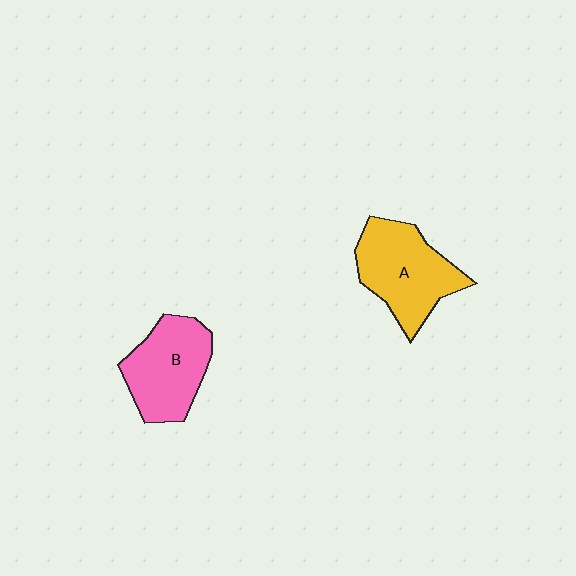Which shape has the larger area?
Shape A (yellow).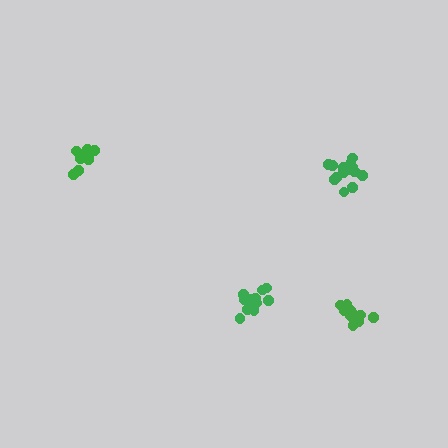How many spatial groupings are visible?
There are 4 spatial groupings.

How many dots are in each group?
Group 1: 10 dots, Group 2: 14 dots, Group 3: 12 dots, Group 4: 15 dots (51 total).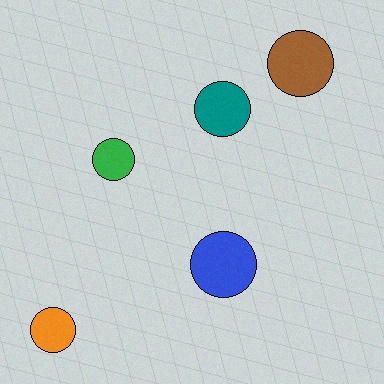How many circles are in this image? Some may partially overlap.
There are 5 circles.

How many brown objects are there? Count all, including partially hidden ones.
There is 1 brown object.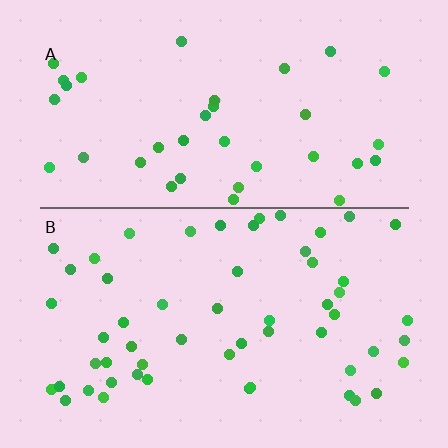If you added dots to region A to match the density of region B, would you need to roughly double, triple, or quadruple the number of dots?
Approximately double.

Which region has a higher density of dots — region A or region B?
B (the bottom).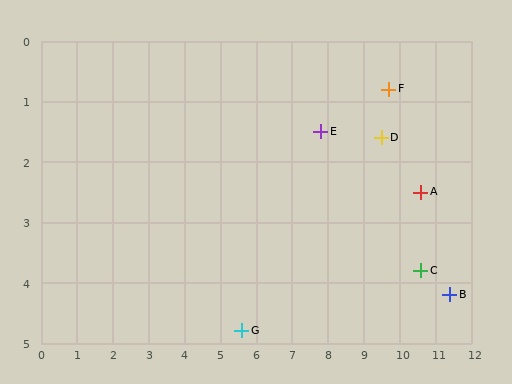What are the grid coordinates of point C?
Point C is at approximately (10.6, 3.8).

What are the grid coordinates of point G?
Point G is at approximately (5.6, 4.8).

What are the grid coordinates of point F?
Point F is at approximately (9.7, 0.8).